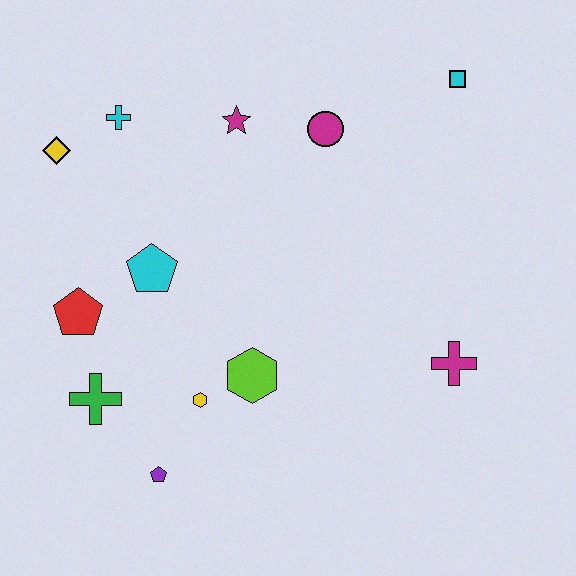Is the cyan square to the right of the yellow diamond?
Yes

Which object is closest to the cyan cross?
The yellow diamond is closest to the cyan cross.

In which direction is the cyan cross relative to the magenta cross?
The cyan cross is to the left of the magenta cross.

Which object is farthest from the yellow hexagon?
The cyan square is farthest from the yellow hexagon.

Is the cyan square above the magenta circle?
Yes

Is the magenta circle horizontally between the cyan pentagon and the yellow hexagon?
No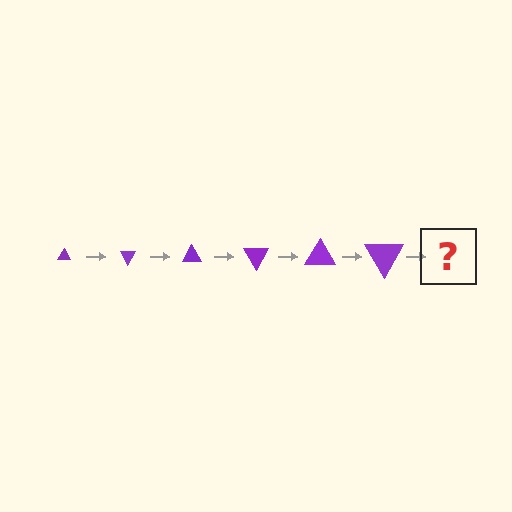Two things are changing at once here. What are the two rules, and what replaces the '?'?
The two rules are that the triangle grows larger each step and it rotates 60 degrees each step. The '?' should be a triangle, larger than the previous one and rotated 360 degrees from the start.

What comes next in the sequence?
The next element should be a triangle, larger than the previous one and rotated 360 degrees from the start.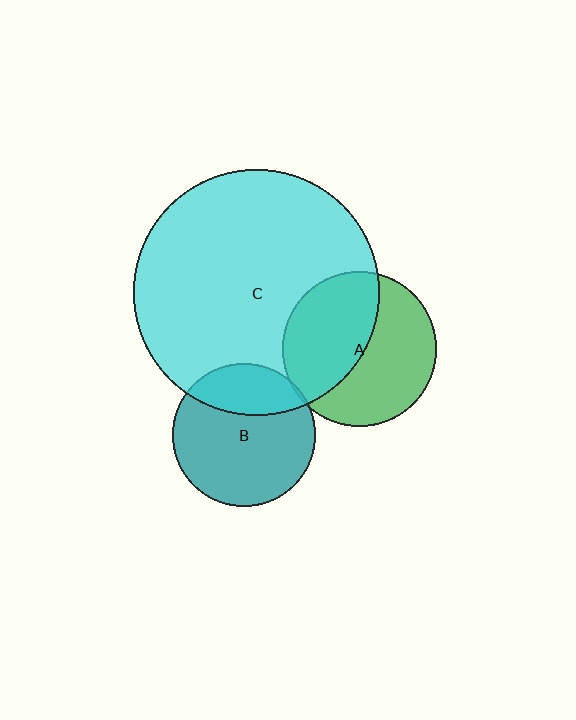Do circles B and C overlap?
Yes.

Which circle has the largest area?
Circle C (cyan).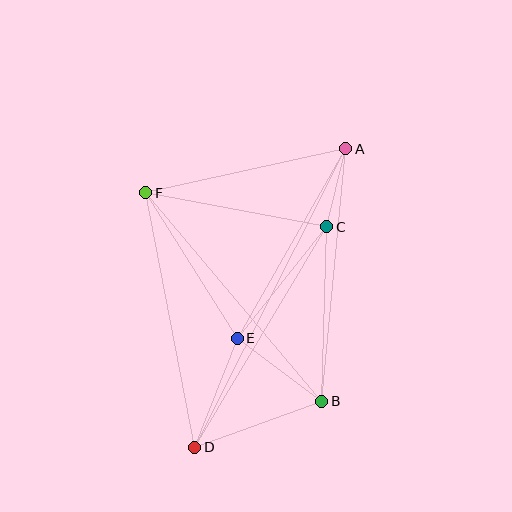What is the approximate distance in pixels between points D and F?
The distance between D and F is approximately 259 pixels.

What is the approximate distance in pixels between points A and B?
The distance between A and B is approximately 254 pixels.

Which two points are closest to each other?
Points A and C are closest to each other.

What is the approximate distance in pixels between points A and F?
The distance between A and F is approximately 205 pixels.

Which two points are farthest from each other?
Points A and D are farthest from each other.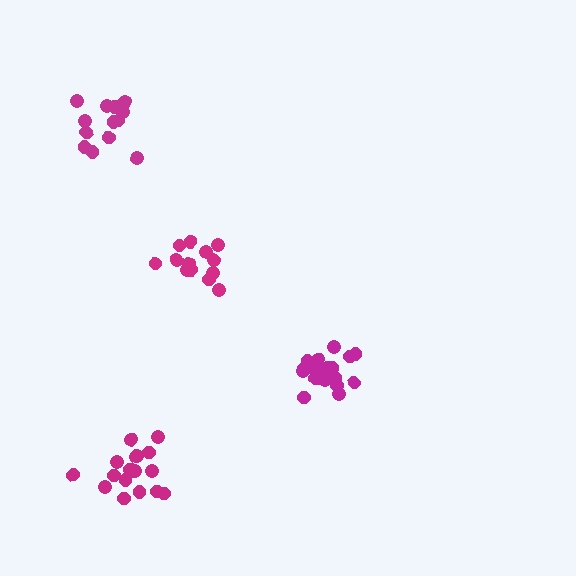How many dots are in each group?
Group 1: 18 dots, Group 2: 14 dots, Group 3: 13 dots, Group 4: 17 dots (62 total).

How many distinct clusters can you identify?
There are 4 distinct clusters.